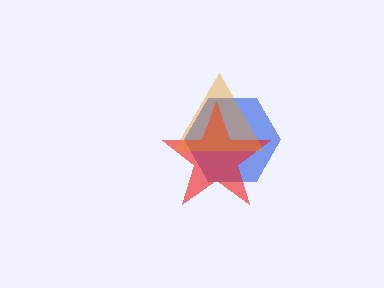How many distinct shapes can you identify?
There are 3 distinct shapes: a blue hexagon, a red star, an orange triangle.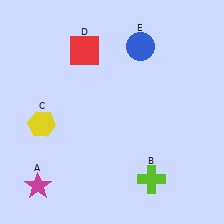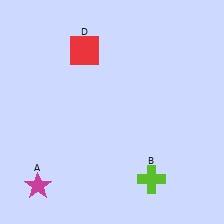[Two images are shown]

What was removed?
The blue circle (E), the yellow hexagon (C) were removed in Image 2.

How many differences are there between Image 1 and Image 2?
There are 2 differences between the two images.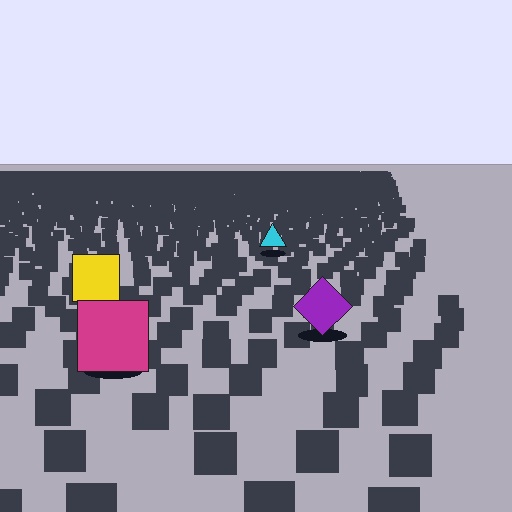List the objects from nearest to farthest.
From nearest to farthest: the magenta square, the purple diamond, the yellow square, the cyan triangle.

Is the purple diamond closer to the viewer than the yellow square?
Yes. The purple diamond is closer — you can tell from the texture gradient: the ground texture is coarser near it.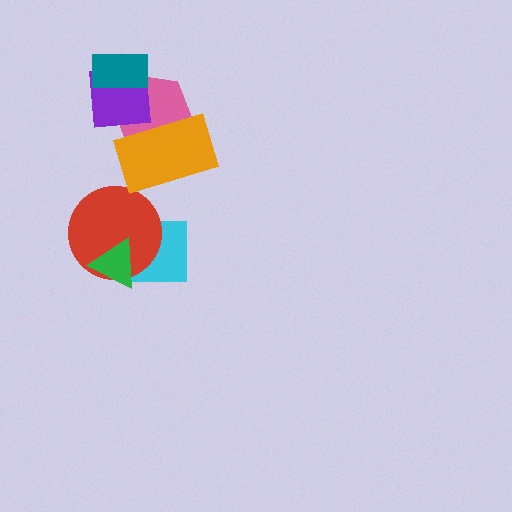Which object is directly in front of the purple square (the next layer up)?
The teal rectangle is directly in front of the purple square.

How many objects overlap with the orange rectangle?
2 objects overlap with the orange rectangle.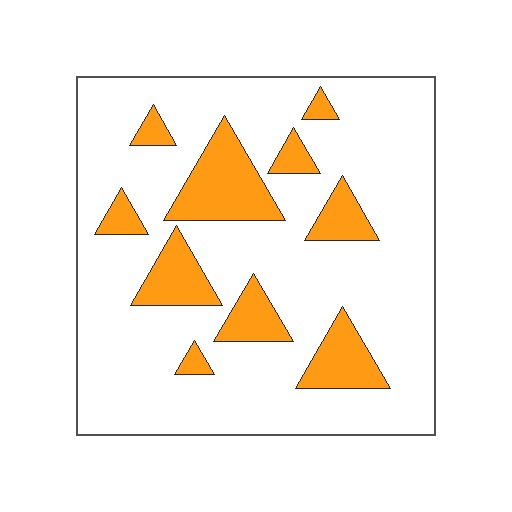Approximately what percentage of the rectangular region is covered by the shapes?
Approximately 20%.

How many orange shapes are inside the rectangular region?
10.